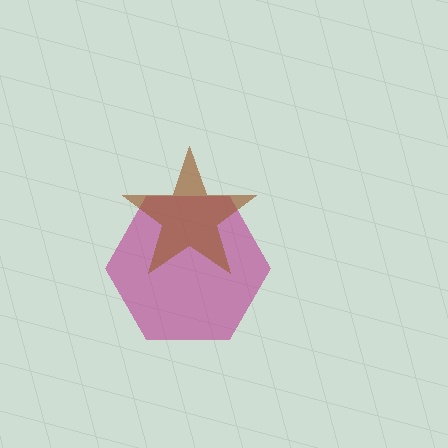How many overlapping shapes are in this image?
There are 2 overlapping shapes in the image.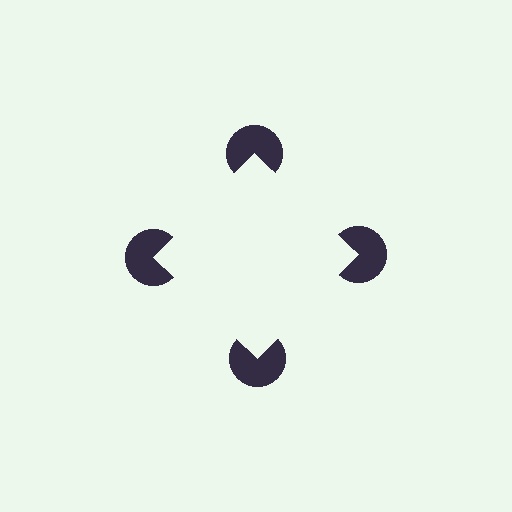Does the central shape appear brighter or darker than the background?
It typically appears slightly brighter than the background, even though no actual brightness change is drawn.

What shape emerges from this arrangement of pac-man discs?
An illusory square — its edges are inferred from the aligned wedge cuts in the pac-man discs, not physically drawn.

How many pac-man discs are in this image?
There are 4 — one at each vertex of the illusory square.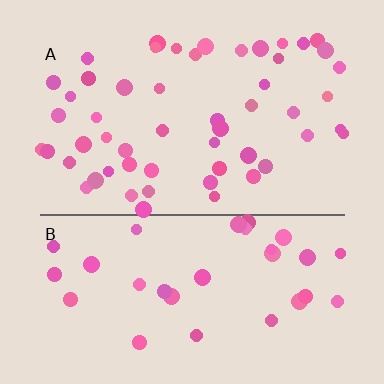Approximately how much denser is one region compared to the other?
Approximately 1.6× — region A over region B.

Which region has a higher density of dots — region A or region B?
A (the top).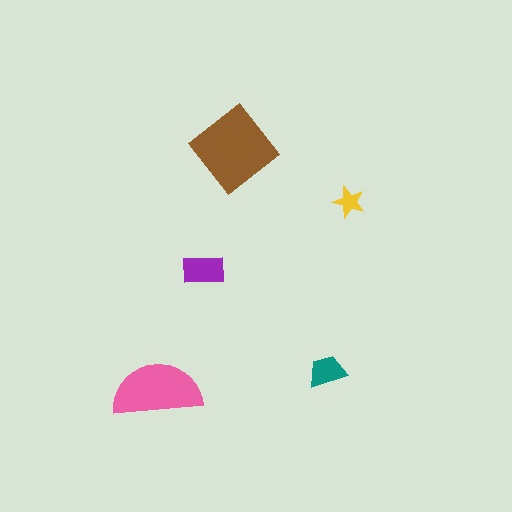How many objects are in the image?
There are 5 objects in the image.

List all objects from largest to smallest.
The brown diamond, the pink semicircle, the purple rectangle, the teal trapezoid, the yellow star.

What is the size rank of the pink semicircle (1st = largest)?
2nd.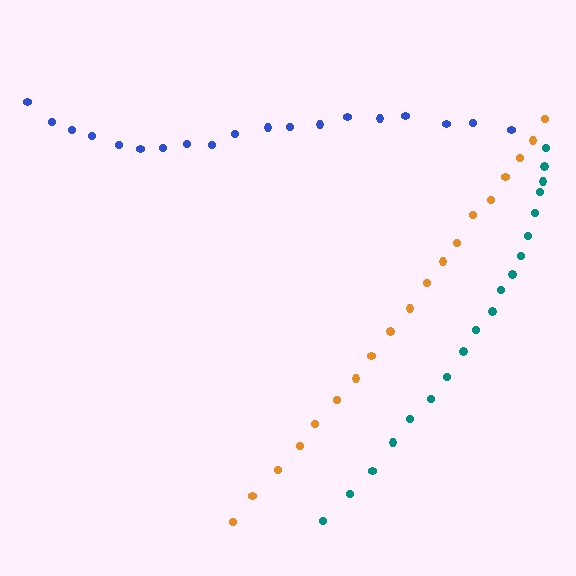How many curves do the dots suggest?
There are 3 distinct paths.